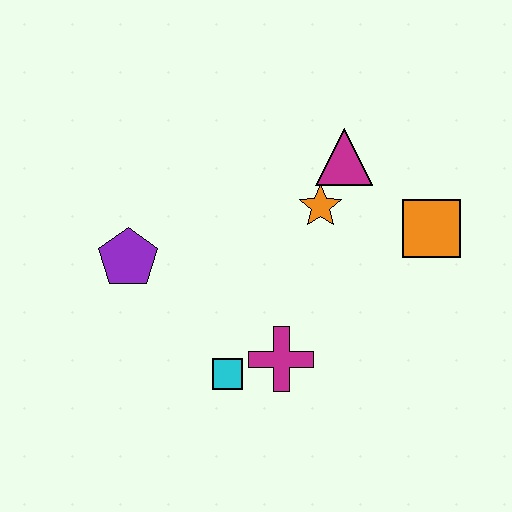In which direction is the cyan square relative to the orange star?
The cyan square is below the orange star.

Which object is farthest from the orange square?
The purple pentagon is farthest from the orange square.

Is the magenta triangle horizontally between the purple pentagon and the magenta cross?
No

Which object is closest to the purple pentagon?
The cyan square is closest to the purple pentagon.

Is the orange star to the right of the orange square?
No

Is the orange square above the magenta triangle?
No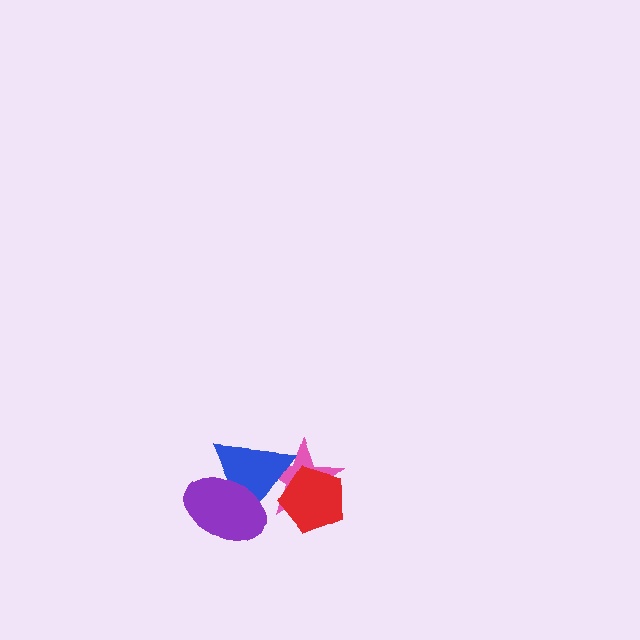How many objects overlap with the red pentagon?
2 objects overlap with the red pentagon.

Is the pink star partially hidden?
Yes, it is partially covered by another shape.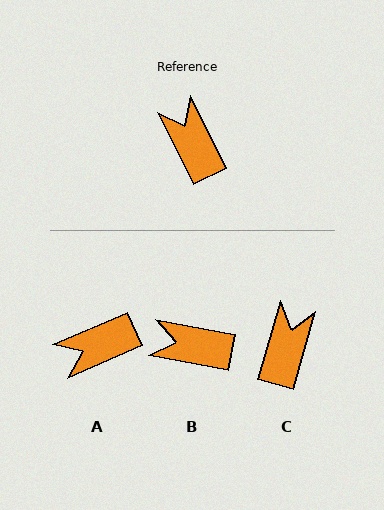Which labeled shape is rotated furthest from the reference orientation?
A, about 87 degrees away.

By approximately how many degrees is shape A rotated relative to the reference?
Approximately 87 degrees counter-clockwise.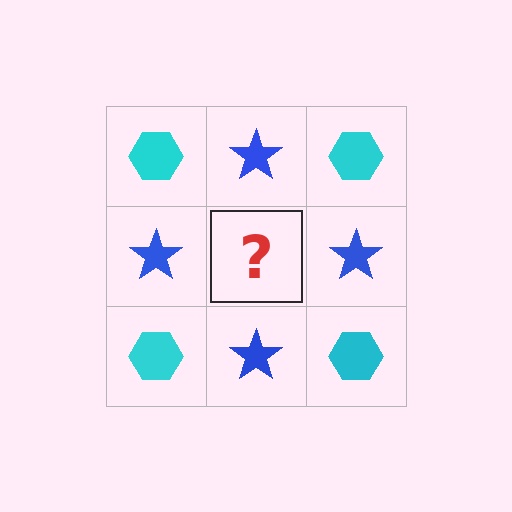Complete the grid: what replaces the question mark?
The question mark should be replaced with a cyan hexagon.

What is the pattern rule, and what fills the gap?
The rule is that it alternates cyan hexagon and blue star in a checkerboard pattern. The gap should be filled with a cyan hexagon.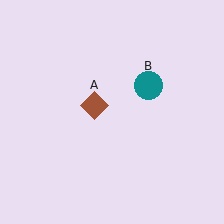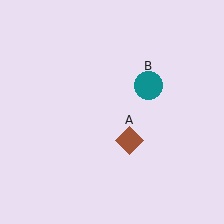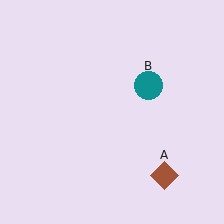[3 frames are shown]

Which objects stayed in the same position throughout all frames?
Teal circle (object B) remained stationary.